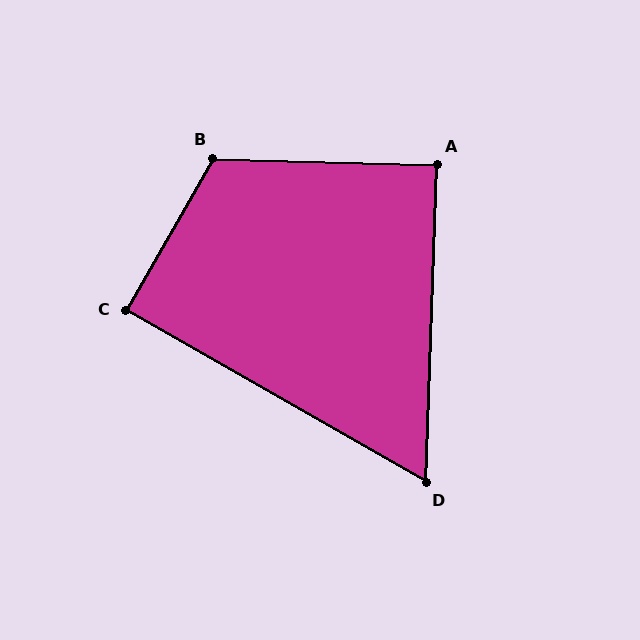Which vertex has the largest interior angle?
B, at approximately 118 degrees.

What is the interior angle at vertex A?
Approximately 90 degrees (approximately right).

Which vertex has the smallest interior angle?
D, at approximately 62 degrees.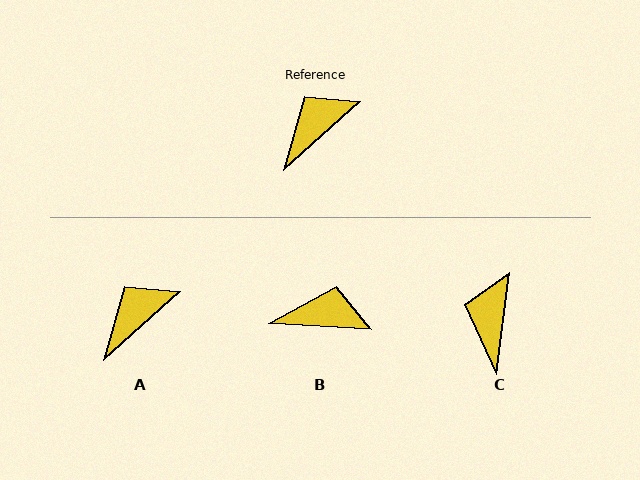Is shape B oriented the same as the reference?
No, it is off by about 46 degrees.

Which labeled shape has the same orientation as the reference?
A.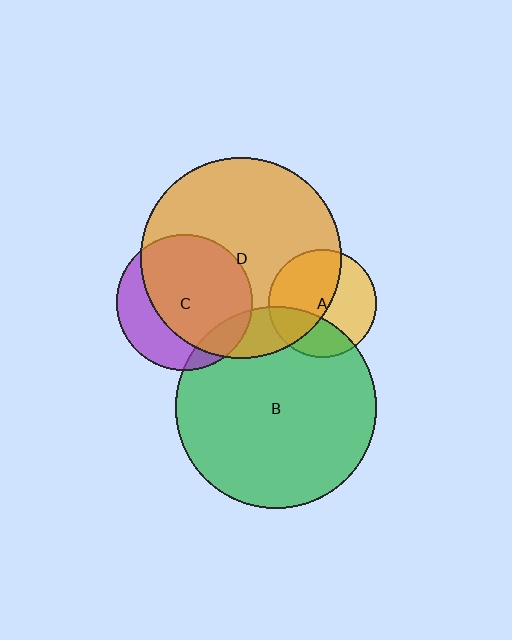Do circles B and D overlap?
Yes.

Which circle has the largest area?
Circle B (green).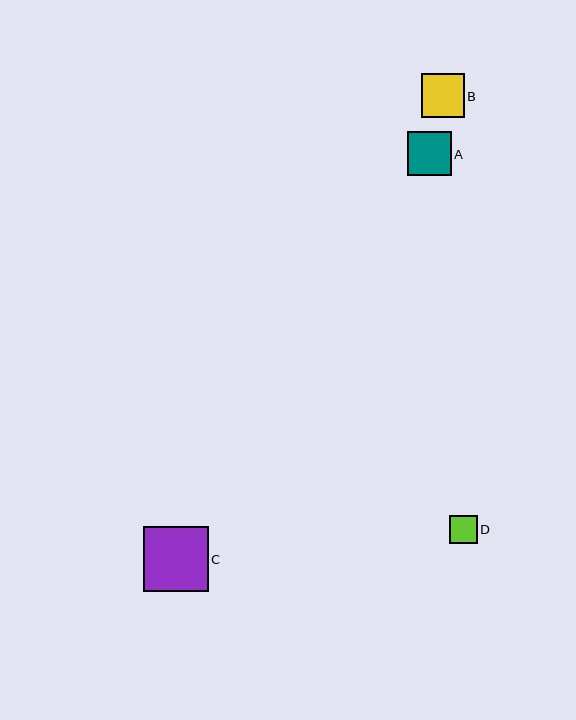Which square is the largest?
Square C is the largest with a size of approximately 65 pixels.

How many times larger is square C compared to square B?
Square C is approximately 1.5 times the size of square B.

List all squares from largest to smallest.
From largest to smallest: C, A, B, D.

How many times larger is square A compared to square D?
Square A is approximately 1.6 times the size of square D.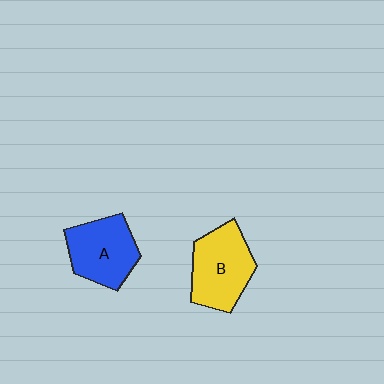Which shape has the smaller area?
Shape A (blue).